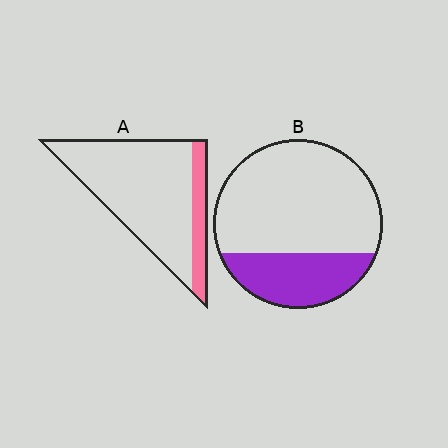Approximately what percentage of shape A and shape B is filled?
A is approximately 20% and B is approximately 30%.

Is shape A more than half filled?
No.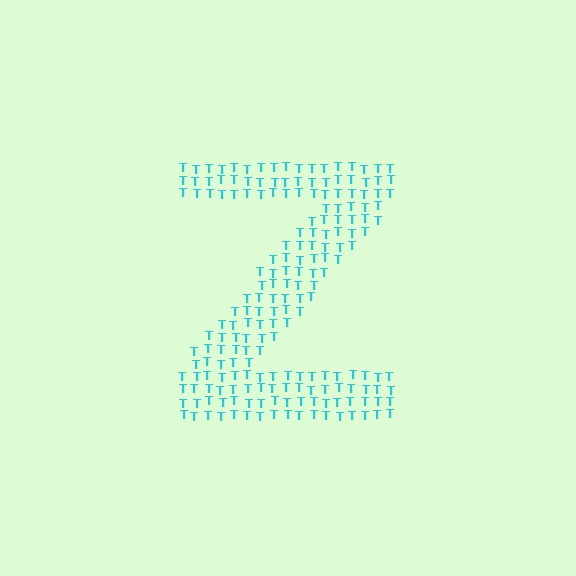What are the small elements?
The small elements are letter T's.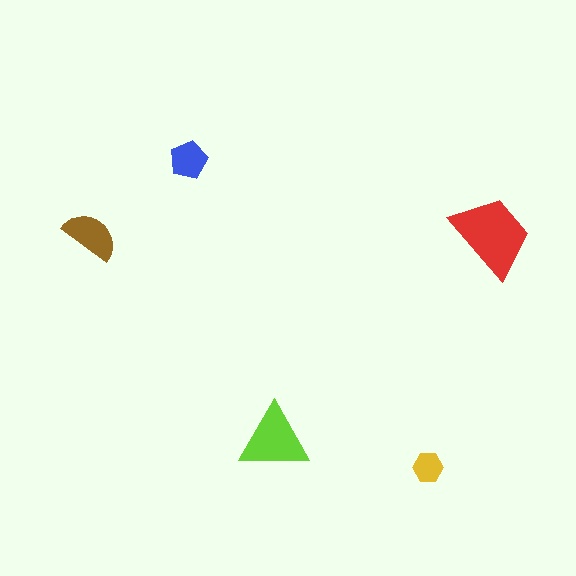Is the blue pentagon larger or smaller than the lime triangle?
Smaller.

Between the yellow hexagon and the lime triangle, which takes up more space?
The lime triangle.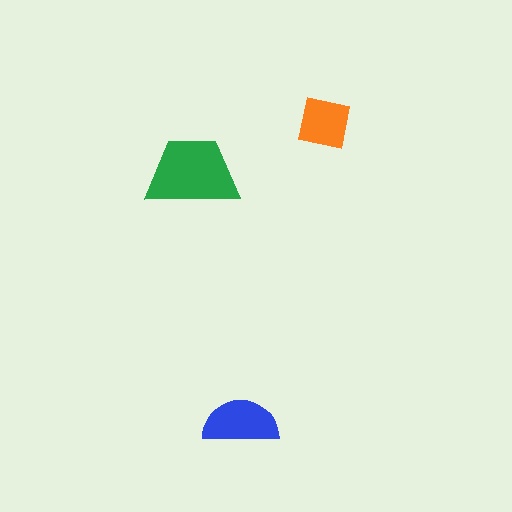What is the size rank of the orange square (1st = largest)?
3rd.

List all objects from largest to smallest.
The green trapezoid, the blue semicircle, the orange square.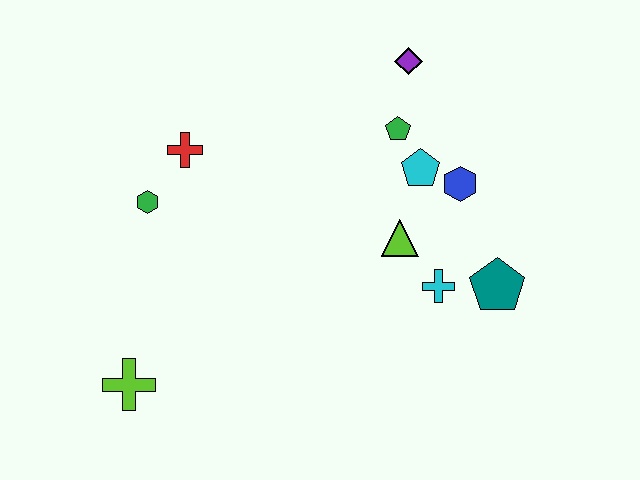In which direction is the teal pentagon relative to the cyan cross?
The teal pentagon is to the right of the cyan cross.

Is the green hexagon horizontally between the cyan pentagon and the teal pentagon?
No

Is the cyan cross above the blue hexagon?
No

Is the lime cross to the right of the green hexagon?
No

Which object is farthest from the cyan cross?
The lime cross is farthest from the cyan cross.